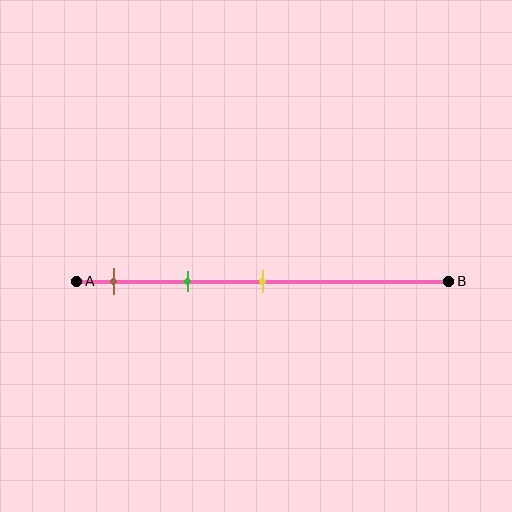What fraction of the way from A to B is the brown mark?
The brown mark is approximately 10% (0.1) of the way from A to B.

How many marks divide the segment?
There are 3 marks dividing the segment.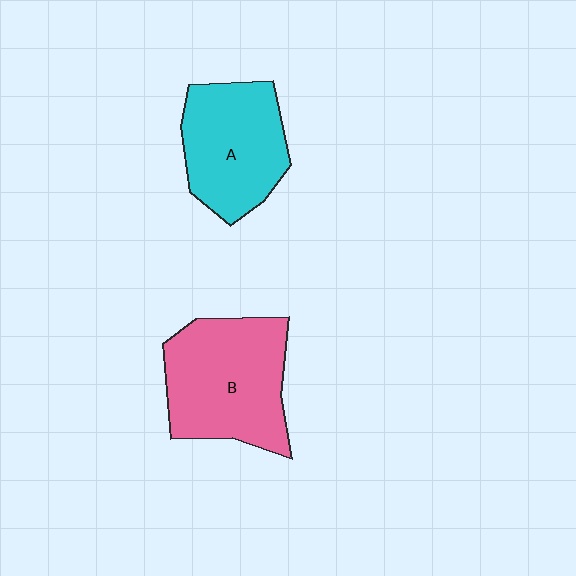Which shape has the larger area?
Shape B (pink).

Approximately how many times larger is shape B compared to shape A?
Approximately 1.2 times.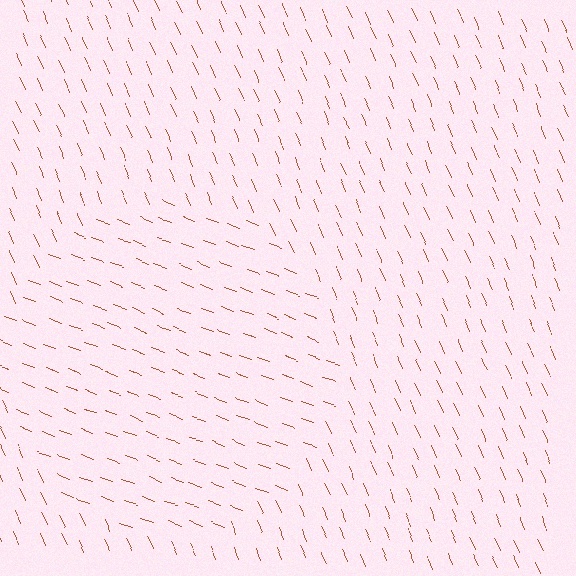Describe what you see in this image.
The image is filled with small brown line segments. A circle region in the image has lines oriented differently from the surrounding lines, creating a visible texture boundary.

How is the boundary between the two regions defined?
The boundary is defined purely by a change in line orientation (approximately 45 degrees difference). All lines are the same color and thickness.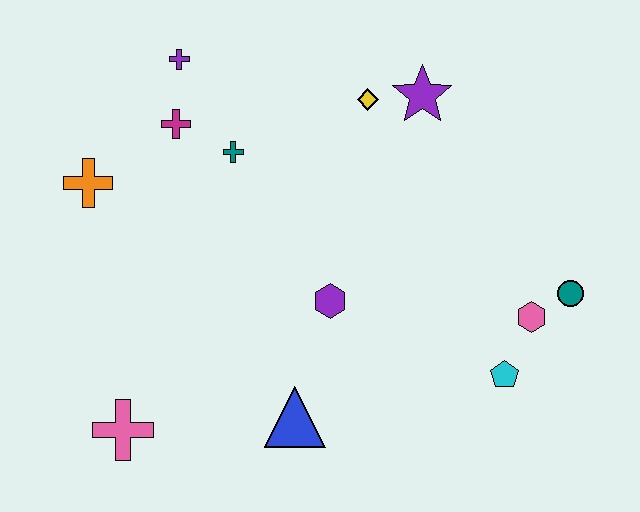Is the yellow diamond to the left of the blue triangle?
No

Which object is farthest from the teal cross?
The teal circle is farthest from the teal cross.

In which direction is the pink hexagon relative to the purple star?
The pink hexagon is below the purple star.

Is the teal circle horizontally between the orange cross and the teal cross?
No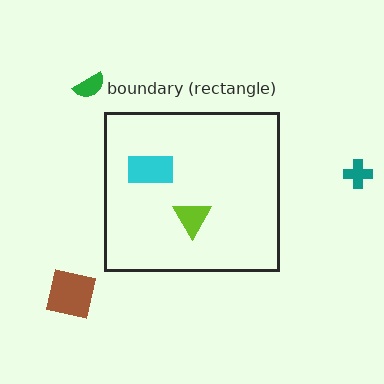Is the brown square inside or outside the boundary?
Outside.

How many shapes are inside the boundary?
2 inside, 3 outside.